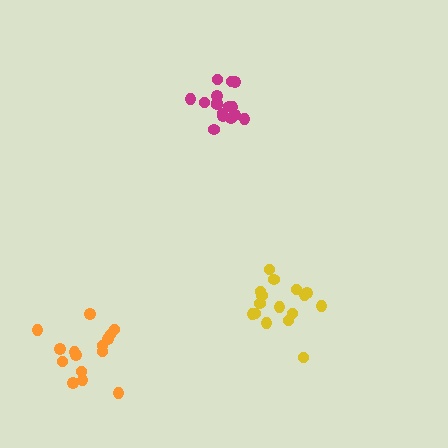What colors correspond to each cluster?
The clusters are colored: magenta, yellow, orange.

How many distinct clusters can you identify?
There are 3 distinct clusters.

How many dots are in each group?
Group 1: 17 dots, Group 2: 16 dots, Group 3: 15 dots (48 total).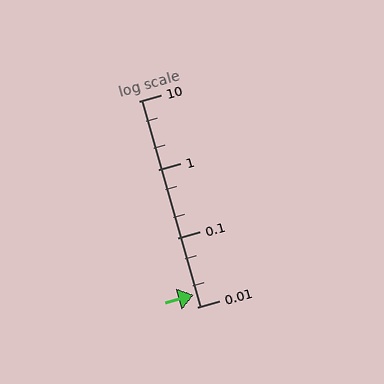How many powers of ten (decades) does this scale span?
The scale spans 3 decades, from 0.01 to 10.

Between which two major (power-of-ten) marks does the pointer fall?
The pointer is between 0.01 and 0.1.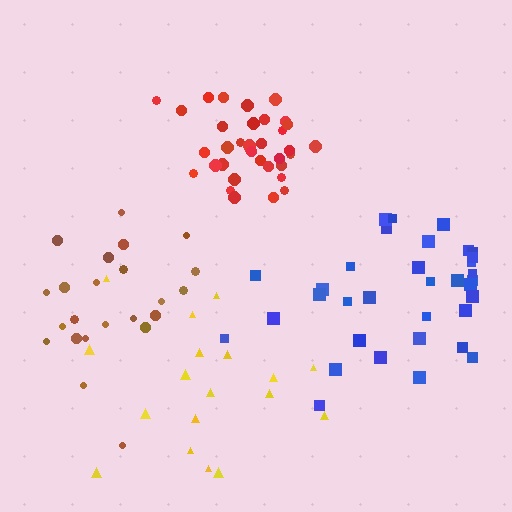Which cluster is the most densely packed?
Red.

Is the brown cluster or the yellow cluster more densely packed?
Brown.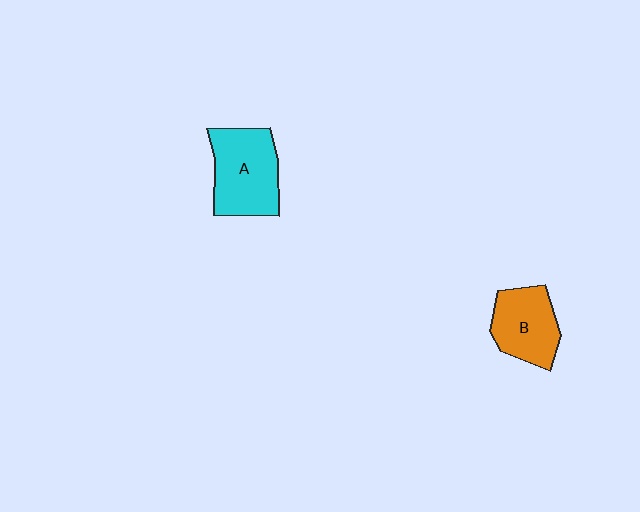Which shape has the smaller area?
Shape B (orange).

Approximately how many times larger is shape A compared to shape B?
Approximately 1.3 times.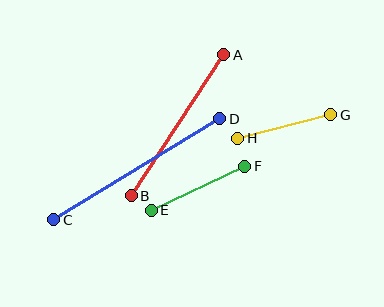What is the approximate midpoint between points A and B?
The midpoint is at approximately (177, 125) pixels.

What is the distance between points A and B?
The distance is approximately 168 pixels.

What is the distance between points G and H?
The distance is approximately 96 pixels.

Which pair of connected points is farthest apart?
Points C and D are farthest apart.